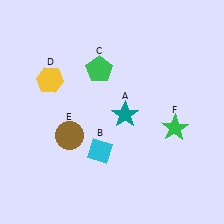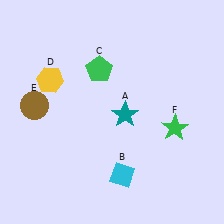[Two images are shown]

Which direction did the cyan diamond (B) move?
The cyan diamond (B) moved down.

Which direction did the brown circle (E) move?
The brown circle (E) moved left.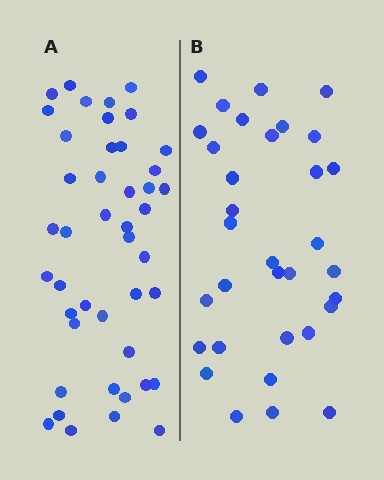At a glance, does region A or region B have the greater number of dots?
Region A (the left region) has more dots.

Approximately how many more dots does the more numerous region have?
Region A has roughly 12 or so more dots than region B.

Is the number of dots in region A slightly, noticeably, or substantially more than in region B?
Region A has noticeably more, but not dramatically so. The ratio is roughly 1.3 to 1.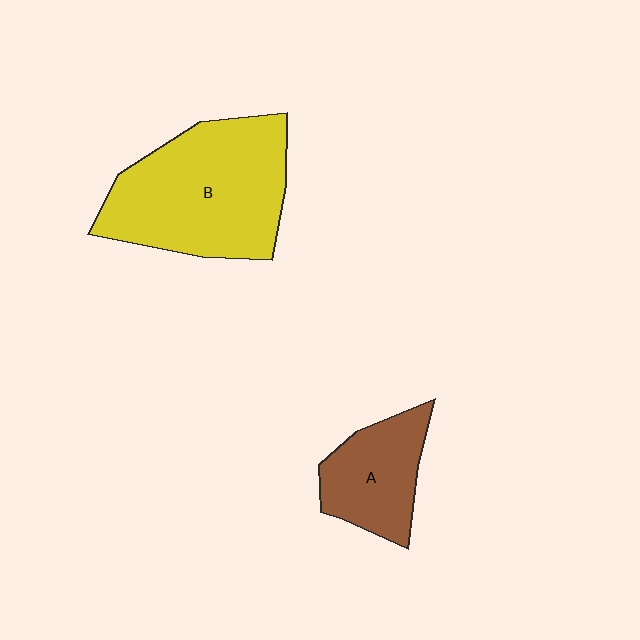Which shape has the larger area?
Shape B (yellow).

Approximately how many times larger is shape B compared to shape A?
Approximately 2.1 times.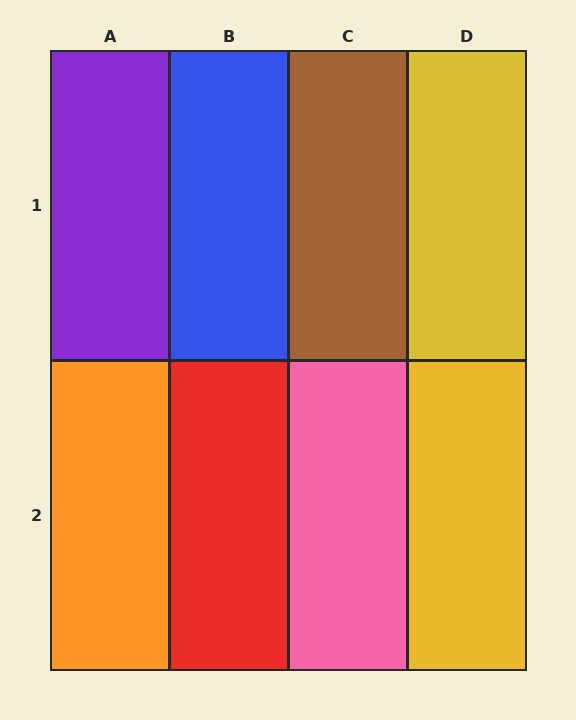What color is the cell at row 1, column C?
Brown.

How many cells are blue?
1 cell is blue.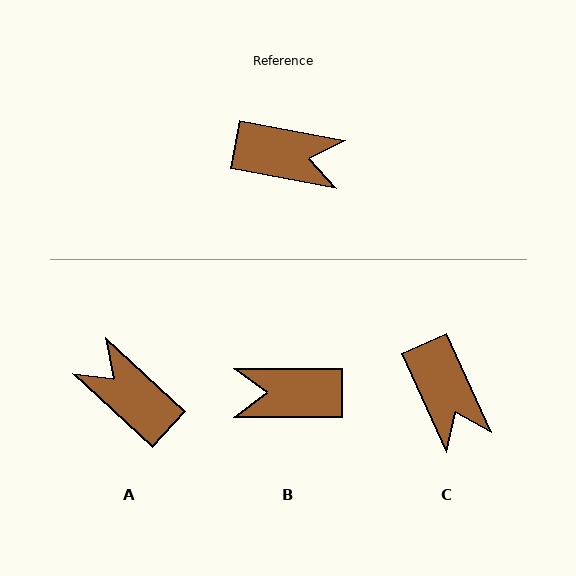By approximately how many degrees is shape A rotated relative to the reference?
Approximately 148 degrees counter-clockwise.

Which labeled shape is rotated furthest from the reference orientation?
B, about 169 degrees away.